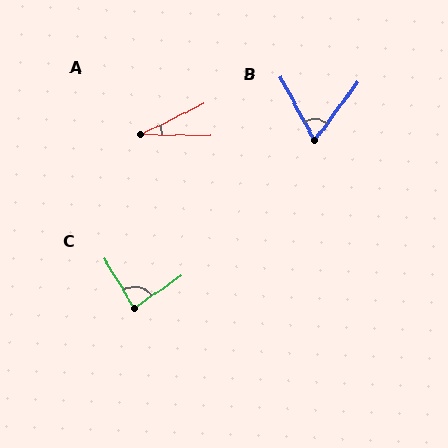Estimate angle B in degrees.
Approximately 65 degrees.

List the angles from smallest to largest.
A (27°), B (65°), C (86°).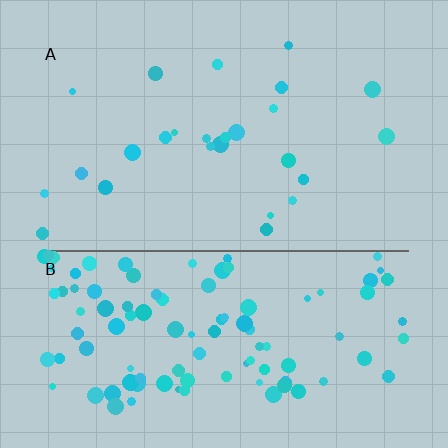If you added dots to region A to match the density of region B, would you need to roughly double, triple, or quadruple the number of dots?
Approximately quadruple.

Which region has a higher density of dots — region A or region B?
B (the bottom).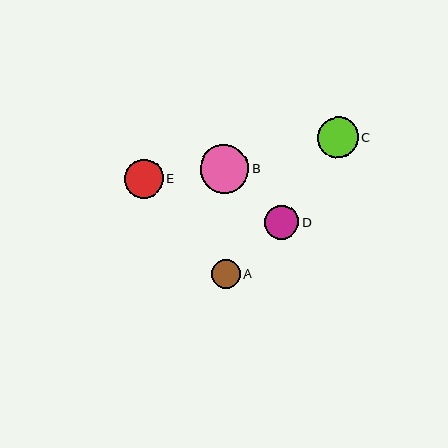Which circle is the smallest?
Circle A is the smallest with a size of approximately 29 pixels.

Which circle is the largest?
Circle B is the largest with a size of approximately 49 pixels.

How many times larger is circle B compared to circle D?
Circle B is approximately 1.4 times the size of circle D.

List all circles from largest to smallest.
From largest to smallest: B, C, E, D, A.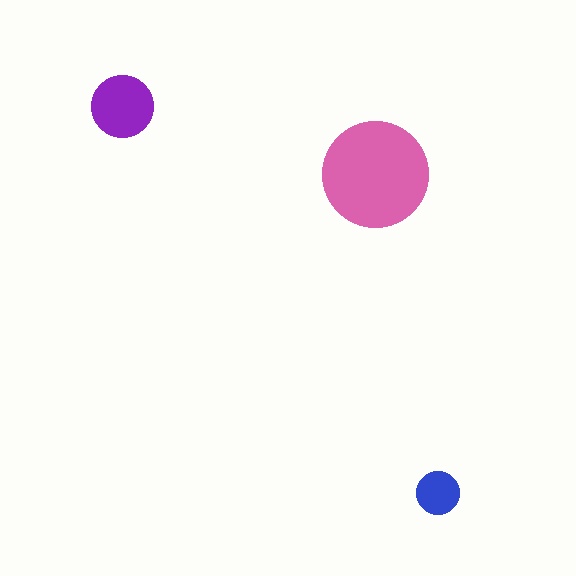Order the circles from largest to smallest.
the pink one, the purple one, the blue one.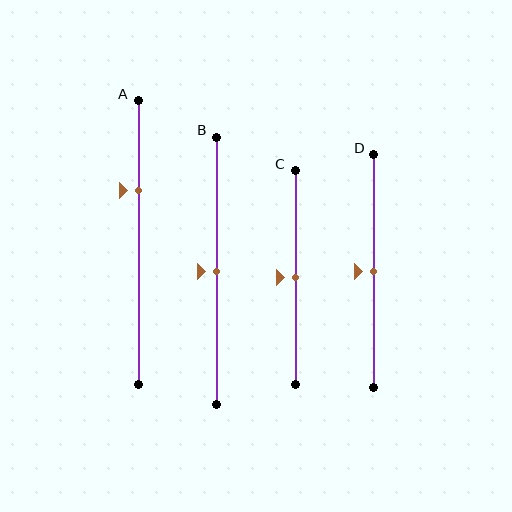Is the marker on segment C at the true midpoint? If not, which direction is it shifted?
Yes, the marker on segment C is at the true midpoint.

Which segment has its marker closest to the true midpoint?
Segment B has its marker closest to the true midpoint.